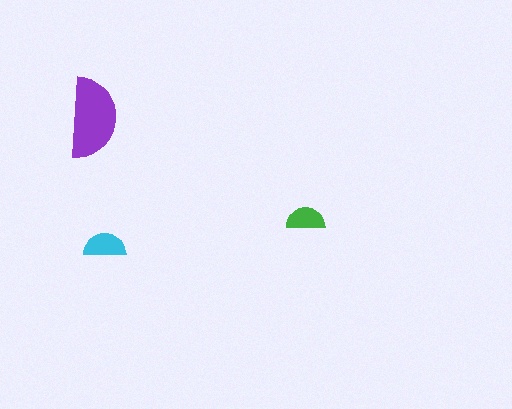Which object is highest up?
The purple semicircle is topmost.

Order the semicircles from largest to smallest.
the purple one, the cyan one, the green one.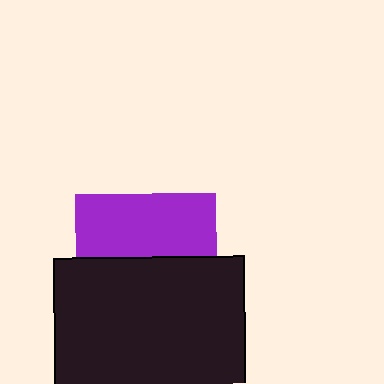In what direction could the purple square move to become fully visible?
The purple square could move up. That would shift it out from behind the black rectangle entirely.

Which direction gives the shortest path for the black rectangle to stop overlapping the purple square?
Moving down gives the shortest separation.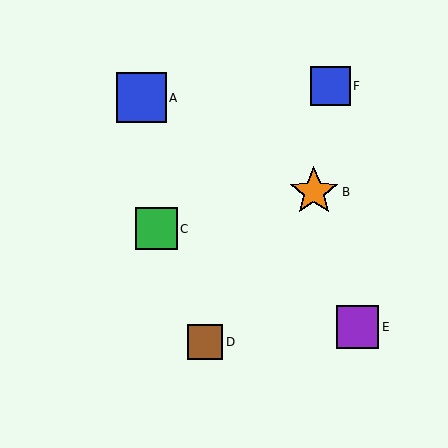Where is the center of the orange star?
The center of the orange star is at (314, 192).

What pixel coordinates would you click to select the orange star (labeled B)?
Click at (314, 192) to select the orange star B.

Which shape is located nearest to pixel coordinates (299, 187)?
The orange star (labeled B) at (314, 192) is nearest to that location.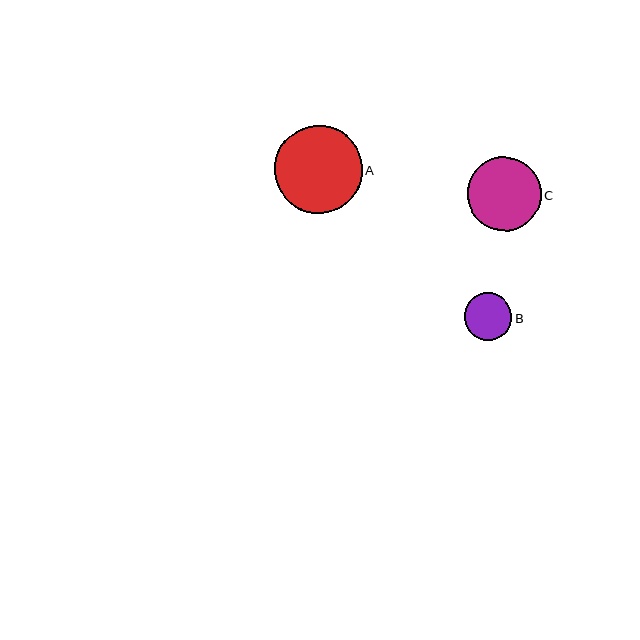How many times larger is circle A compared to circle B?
Circle A is approximately 1.8 times the size of circle B.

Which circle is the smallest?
Circle B is the smallest with a size of approximately 48 pixels.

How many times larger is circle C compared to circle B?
Circle C is approximately 1.5 times the size of circle B.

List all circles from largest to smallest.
From largest to smallest: A, C, B.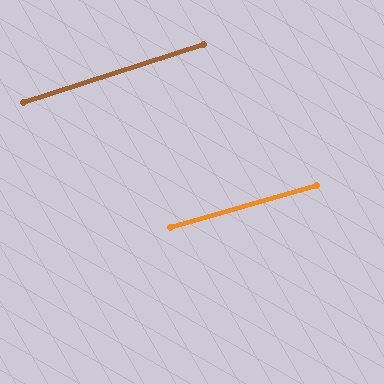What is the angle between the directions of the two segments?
Approximately 2 degrees.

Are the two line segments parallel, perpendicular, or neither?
Parallel — their directions differ by only 1.8°.